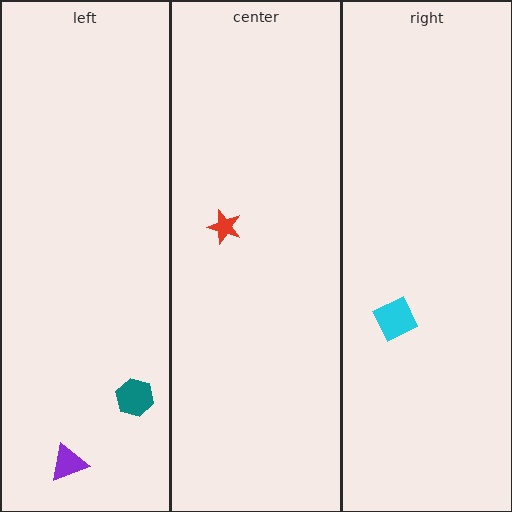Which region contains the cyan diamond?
The right region.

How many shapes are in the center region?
1.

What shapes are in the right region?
The cyan diamond.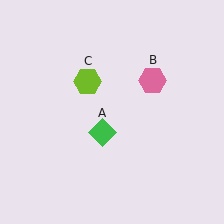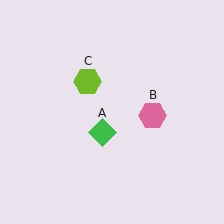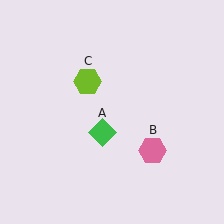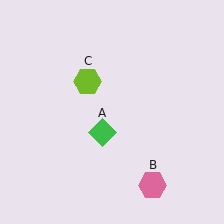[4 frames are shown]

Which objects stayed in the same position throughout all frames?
Green diamond (object A) and lime hexagon (object C) remained stationary.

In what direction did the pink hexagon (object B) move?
The pink hexagon (object B) moved down.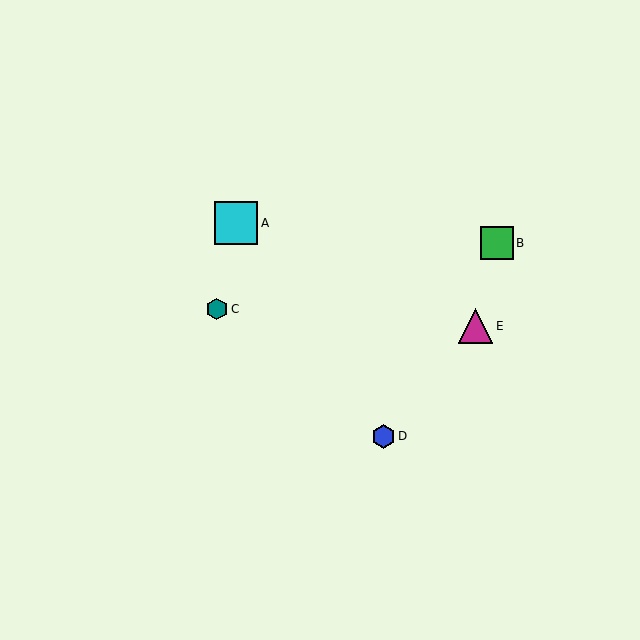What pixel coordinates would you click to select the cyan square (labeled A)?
Click at (236, 223) to select the cyan square A.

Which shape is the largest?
The cyan square (labeled A) is the largest.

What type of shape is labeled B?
Shape B is a green square.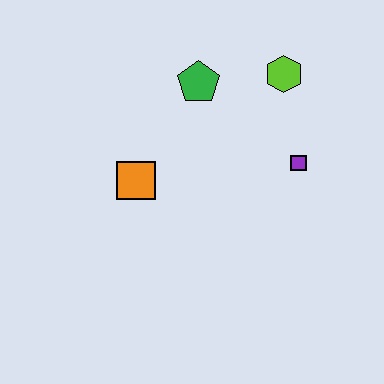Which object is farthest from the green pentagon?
The purple square is farthest from the green pentagon.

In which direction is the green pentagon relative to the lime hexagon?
The green pentagon is to the left of the lime hexagon.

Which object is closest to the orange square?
The green pentagon is closest to the orange square.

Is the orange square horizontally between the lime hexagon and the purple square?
No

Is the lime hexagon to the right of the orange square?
Yes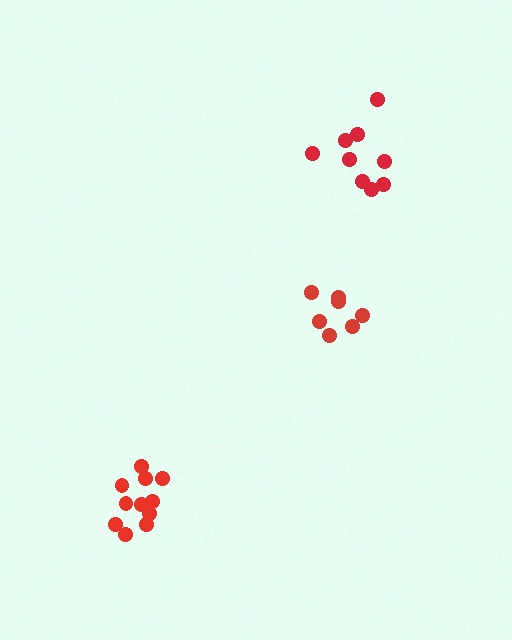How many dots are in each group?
Group 1: 7 dots, Group 2: 11 dots, Group 3: 9 dots (27 total).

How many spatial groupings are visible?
There are 3 spatial groupings.